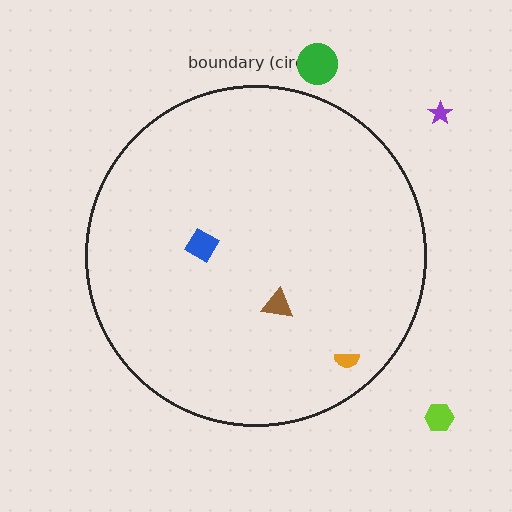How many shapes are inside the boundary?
3 inside, 3 outside.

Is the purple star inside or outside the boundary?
Outside.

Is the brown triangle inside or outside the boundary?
Inside.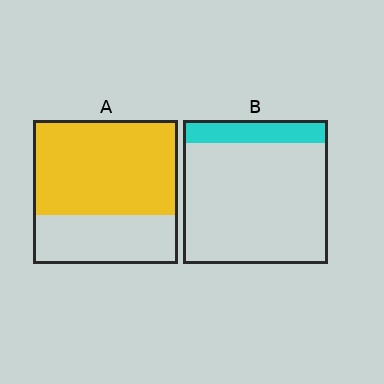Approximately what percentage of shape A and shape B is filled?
A is approximately 65% and B is approximately 15%.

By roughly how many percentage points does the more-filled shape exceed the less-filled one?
By roughly 50 percentage points (A over B).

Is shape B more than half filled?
No.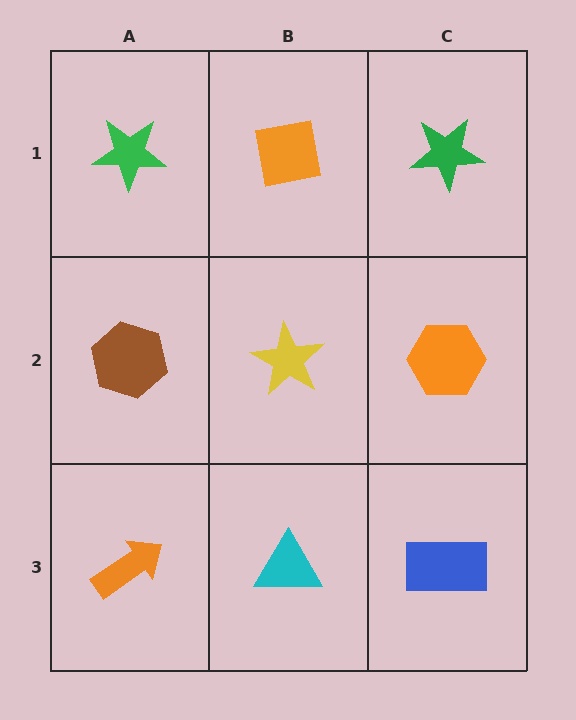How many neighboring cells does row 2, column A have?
3.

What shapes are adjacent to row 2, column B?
An orange square (row 1, column B), a cyan triangle (row 3, column B), a brown hexagon (row 2, column A), an orange hexagon (row 2, column C).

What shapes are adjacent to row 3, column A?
A brown hexagon (row 2, column A), a cyan triangle (row 3, column B).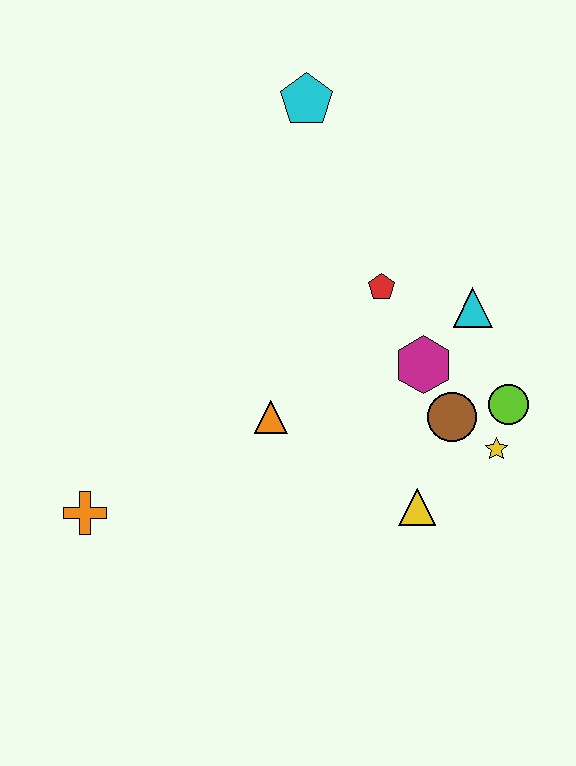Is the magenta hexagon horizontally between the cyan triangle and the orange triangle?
Yes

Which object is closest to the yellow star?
The lime circle is closest to the yellow star.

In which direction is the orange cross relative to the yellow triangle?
The orange cross is to the left of the yellow triangle.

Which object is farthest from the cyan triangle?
The orange cross is farthest from the cyan triangle.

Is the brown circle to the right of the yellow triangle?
Yes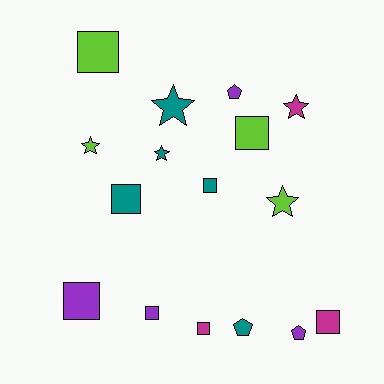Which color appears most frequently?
Teal, with 5 objects.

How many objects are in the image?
There are 16 objects.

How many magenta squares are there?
There are 2 magenta squares.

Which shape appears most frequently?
Square, with 8 objects.